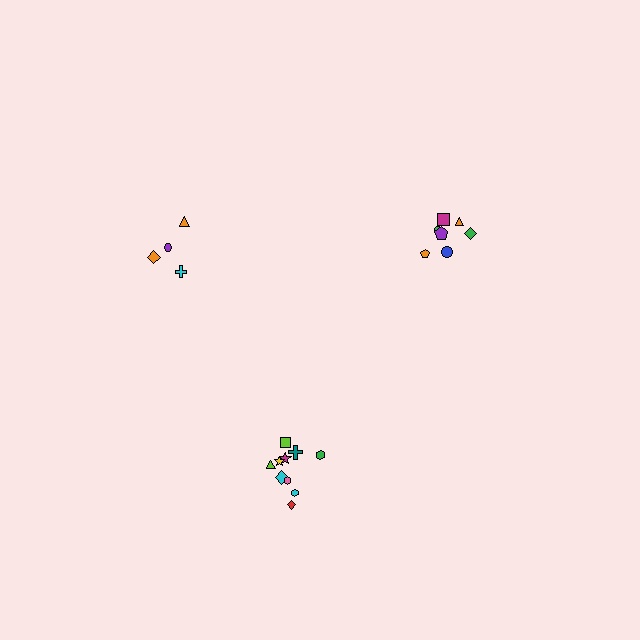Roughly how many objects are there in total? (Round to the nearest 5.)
Roughly 20 objects in total.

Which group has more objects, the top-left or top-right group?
The top-right group.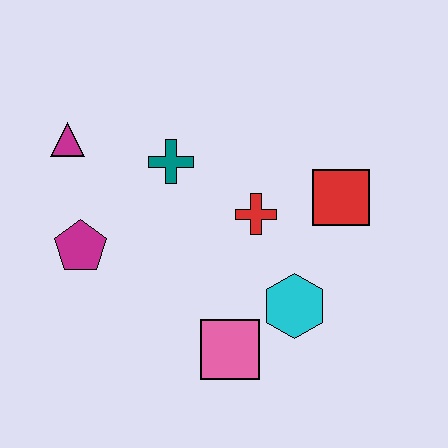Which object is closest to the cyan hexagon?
The pink square is closest to the cyan hexagon.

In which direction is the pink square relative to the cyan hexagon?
The pink square is to the left of the cyan hexagon.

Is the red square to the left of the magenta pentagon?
No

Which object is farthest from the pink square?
The magenta triangle is farthest from the pink square.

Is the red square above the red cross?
Yes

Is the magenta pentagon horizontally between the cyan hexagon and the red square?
No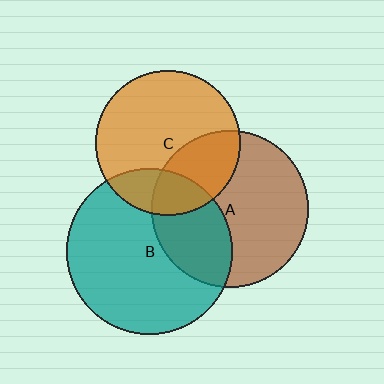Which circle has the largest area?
Circle B (teal).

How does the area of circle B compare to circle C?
Approximately 1.3 times.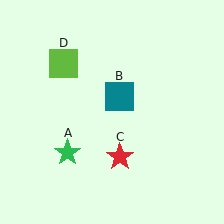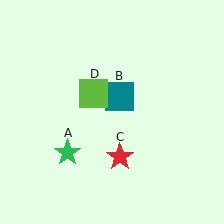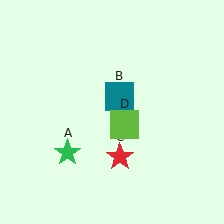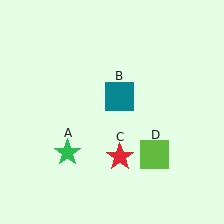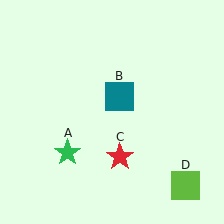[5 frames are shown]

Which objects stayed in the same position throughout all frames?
Green star (object A) and teal square (object B) and red star (object C) remained stationary.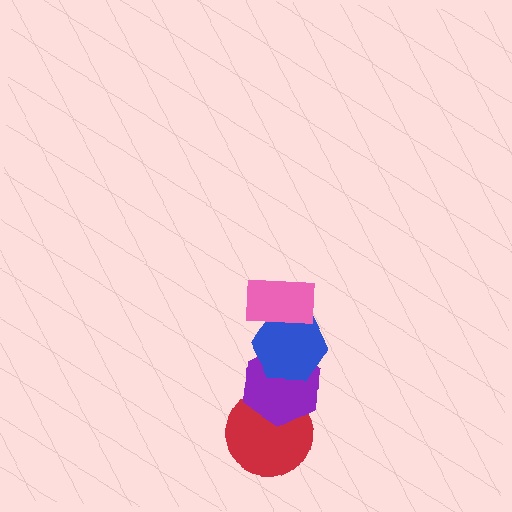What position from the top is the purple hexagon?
The purple hexagon is 3rd from the top.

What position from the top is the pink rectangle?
The pink rectangle is 1st from the top.